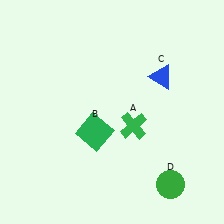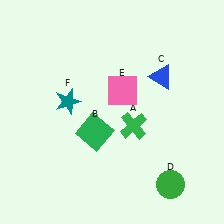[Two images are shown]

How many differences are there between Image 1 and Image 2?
There are 2 differences between the two images.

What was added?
A pink square (E), a teal star (F) were added in Image 2.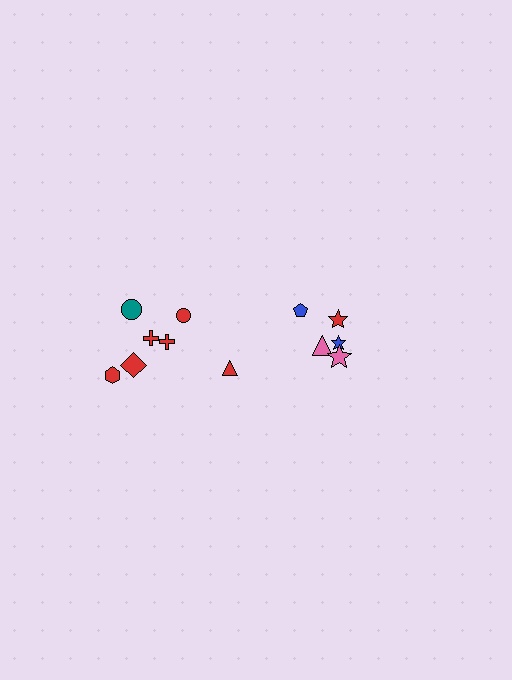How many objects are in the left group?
There are 7 objects.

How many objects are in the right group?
There are 5 objects.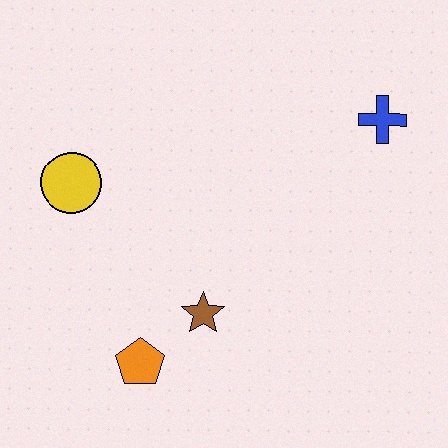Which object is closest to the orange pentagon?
The brown star is closest to the orange pentagon.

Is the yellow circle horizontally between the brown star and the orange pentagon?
No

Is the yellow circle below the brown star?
No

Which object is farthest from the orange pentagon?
The blue cross is farthest from the orange pentagon.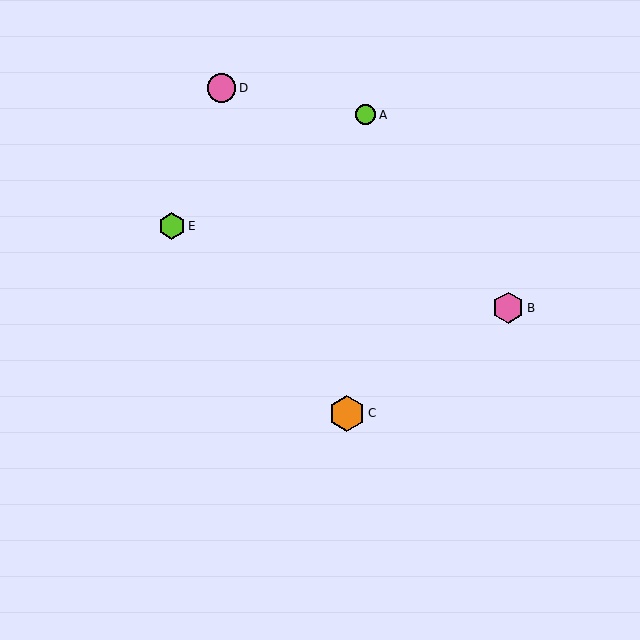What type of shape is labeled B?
Shape B is a pink hexagon.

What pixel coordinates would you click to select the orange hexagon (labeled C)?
Click at (347, 413) to select the orange hexagon C.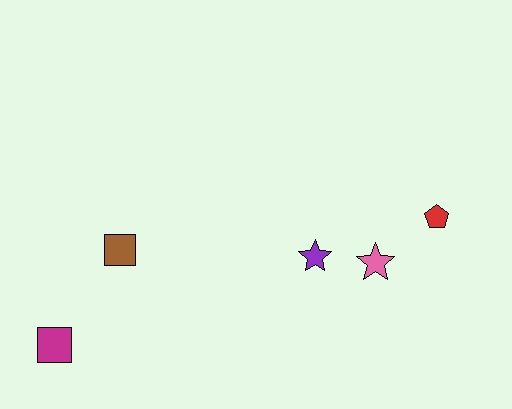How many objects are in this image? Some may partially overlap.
There are 5 objects.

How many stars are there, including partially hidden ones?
There are 2 stars.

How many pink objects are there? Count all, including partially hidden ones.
There is 1 pink object.